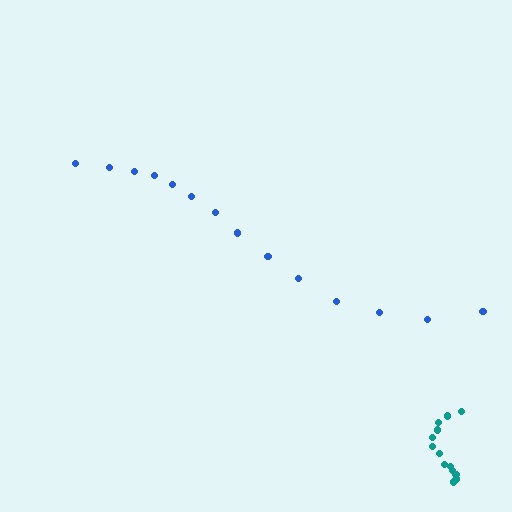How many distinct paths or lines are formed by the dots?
There are 2 distinct paths.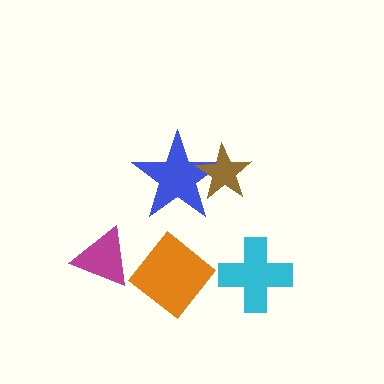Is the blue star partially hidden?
Yes, it is partially covered by another shape.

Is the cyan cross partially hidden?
No, no other shape covers it.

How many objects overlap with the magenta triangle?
0 objects overlap with the magenta triangle.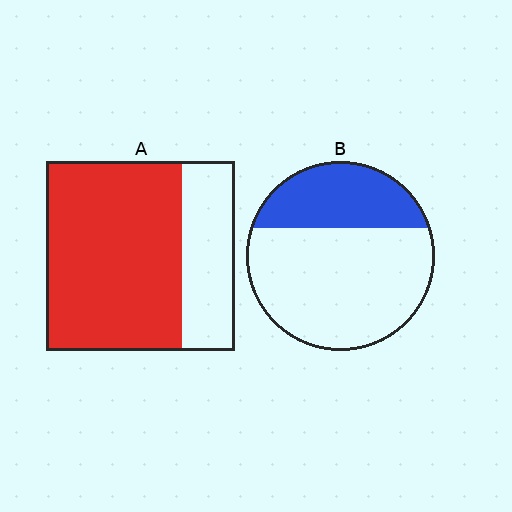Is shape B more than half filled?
No.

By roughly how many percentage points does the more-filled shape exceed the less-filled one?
By roughly 40 percentage points (A over B).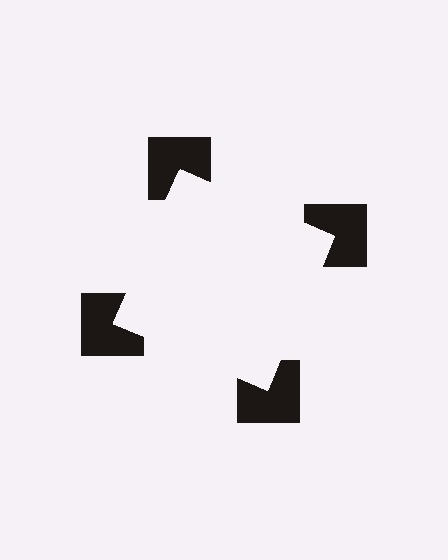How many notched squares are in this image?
There are 4 — one at each vertex of the illusory square.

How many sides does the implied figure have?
4 sides.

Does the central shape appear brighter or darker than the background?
It typically appears slightly brighter than the background, even though no actual brightness change is drawn.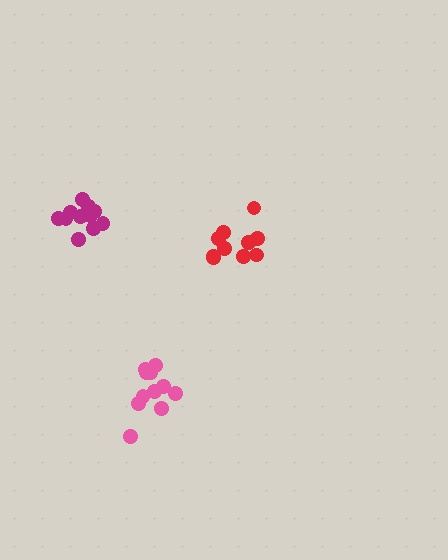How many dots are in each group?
Group 1: 11 dots, Group 2: 10 dots, Group 3: 12 dots (33 total).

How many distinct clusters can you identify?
There are 3 distinct clusters.